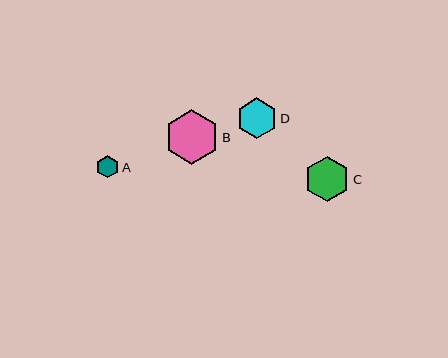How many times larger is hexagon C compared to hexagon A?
Hexagon C is approximately 2.0 times the size of hexagon A.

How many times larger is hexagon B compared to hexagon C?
Hexagon B is approximately 1.2 times the size of hexagon C.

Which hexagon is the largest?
Hexagon B is the largest with a size of approximately 55 pixels.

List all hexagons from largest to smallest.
From largest to smallest: B, C, D, A.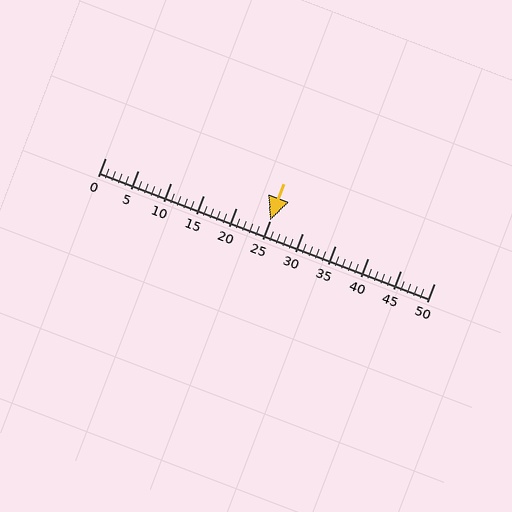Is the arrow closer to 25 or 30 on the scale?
The arrow is closer to 25.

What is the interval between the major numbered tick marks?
The major tick marks are spaced 5 units apart.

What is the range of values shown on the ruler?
The ruler shows values from 0 to 50.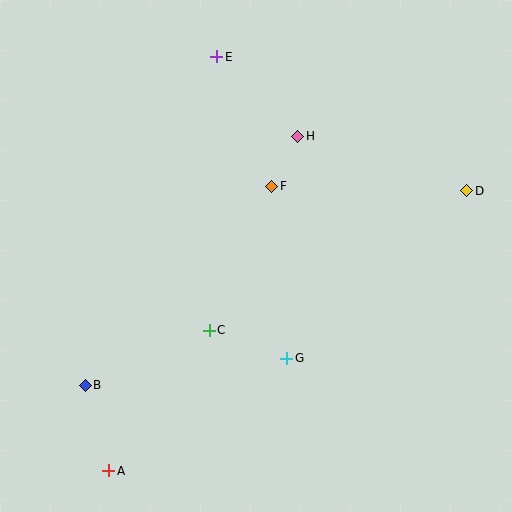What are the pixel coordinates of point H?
Point H is at (298, 136).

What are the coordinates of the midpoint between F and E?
The midpoint between F and E is at (244, 122).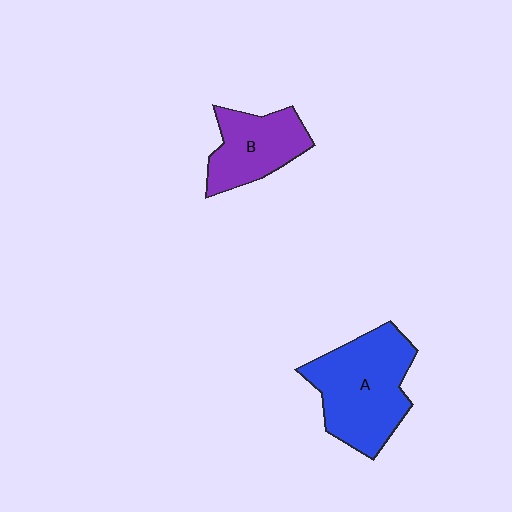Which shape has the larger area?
Shape A (blue).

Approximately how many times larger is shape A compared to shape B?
Approximately 1.5 times.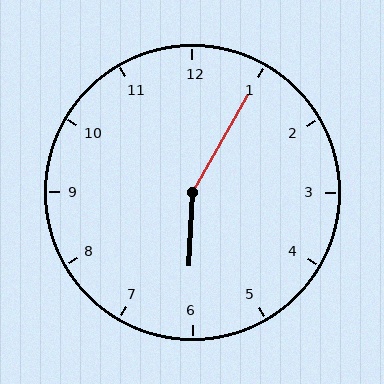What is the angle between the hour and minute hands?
Approximately 152 degrees.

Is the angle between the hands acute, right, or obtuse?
It is obtuse.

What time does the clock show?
6:05.